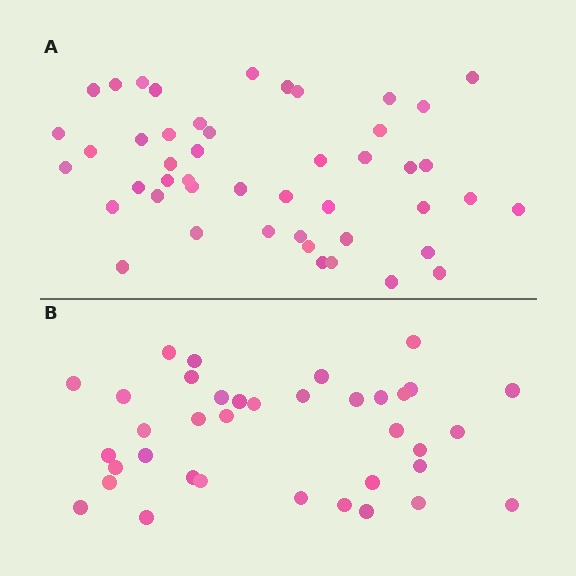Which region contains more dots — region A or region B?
Region A (the top region) has more dots.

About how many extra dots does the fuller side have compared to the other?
Region A has roughly 10 or so more dots than region B.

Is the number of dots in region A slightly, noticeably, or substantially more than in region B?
Region A has noticeably more, but not dramatically so. The ratio is roughly 1.3 to 1.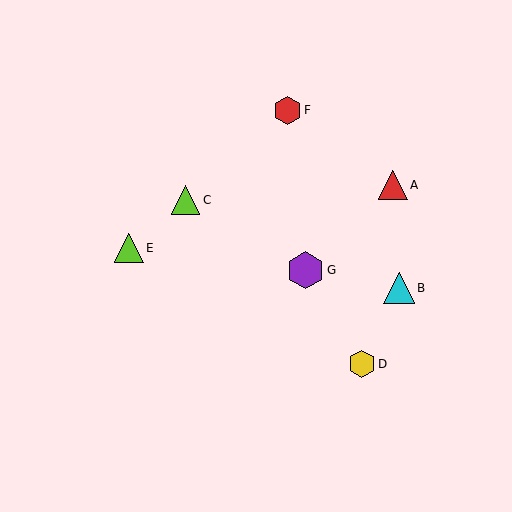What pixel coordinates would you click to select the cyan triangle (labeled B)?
Click at (399, 288) to select the cyan triangle B.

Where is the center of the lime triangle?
The center of the lime triangle is at (185, 200).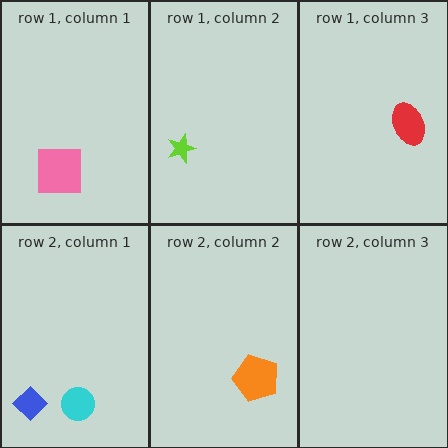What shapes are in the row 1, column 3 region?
The red ellipse.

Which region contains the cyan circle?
The row 2, column 1 region.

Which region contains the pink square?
The row 1, column 1 region.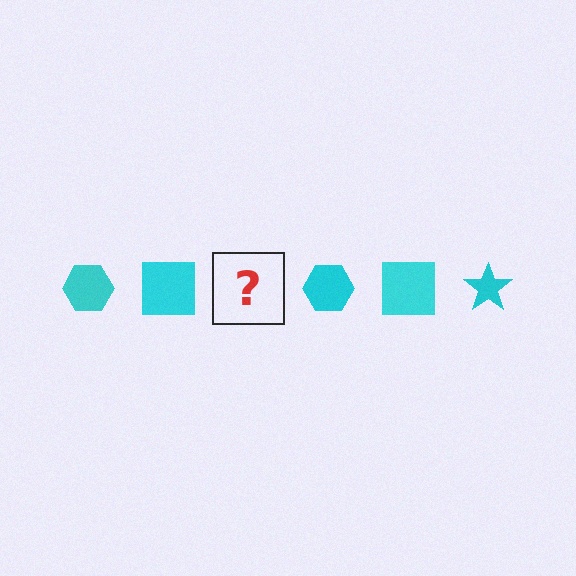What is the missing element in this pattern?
The missing element is a cyan star.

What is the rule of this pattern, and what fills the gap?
The rule is that the pattern cycles through hexagon, square, star shapes in cyan. The gap should be filled with a cyan star.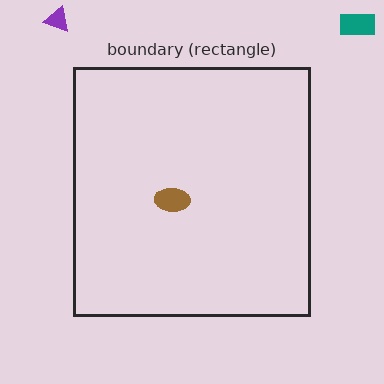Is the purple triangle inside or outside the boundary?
Outside.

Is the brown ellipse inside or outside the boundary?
Inside.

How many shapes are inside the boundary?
1 inside, 2 outside.